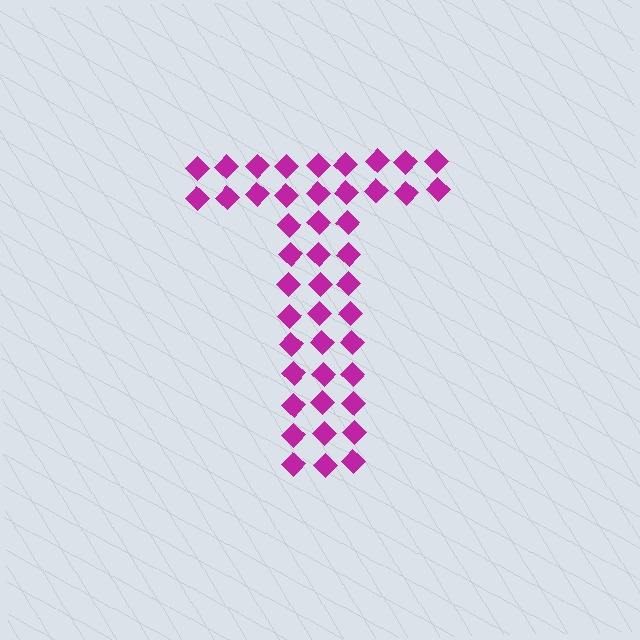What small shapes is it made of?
It is made of small diamonds.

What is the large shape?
The large shape is the letter T.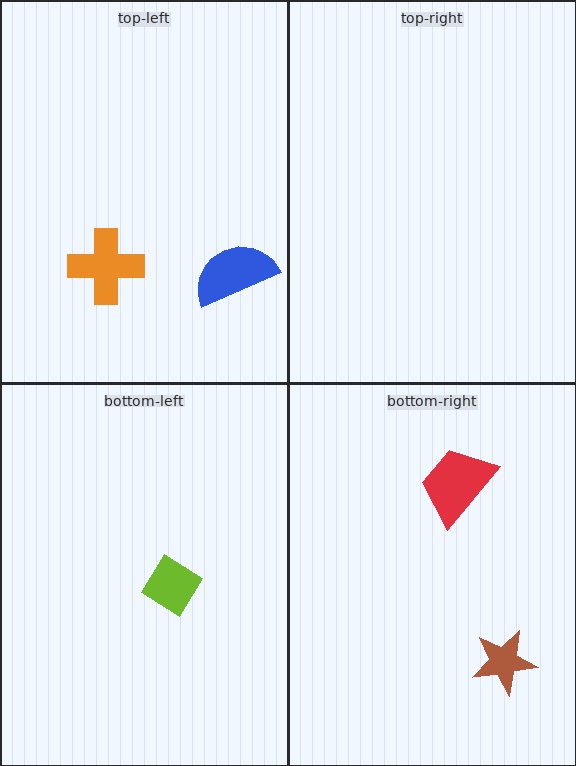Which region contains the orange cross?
The top-left region.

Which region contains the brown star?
The bottom-right region.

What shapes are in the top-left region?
The orange cross, the blue semicircle.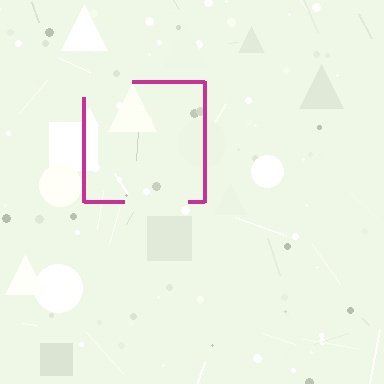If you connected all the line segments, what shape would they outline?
They would outline a square.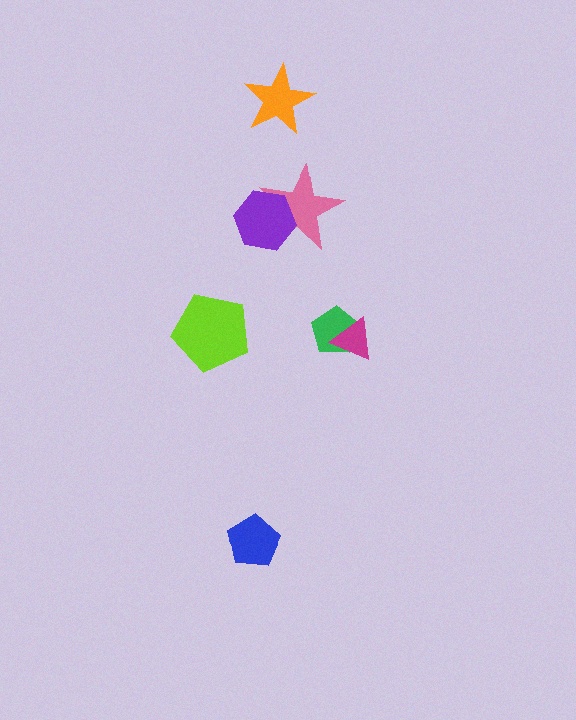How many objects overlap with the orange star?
0 objects overlap with the orange star.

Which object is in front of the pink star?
The purple hexagon is in front of the pink star.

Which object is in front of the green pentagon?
The magenta triangle is in front of the green pentagon.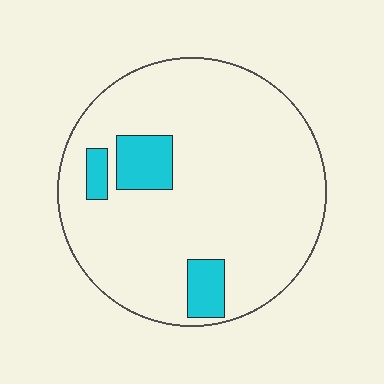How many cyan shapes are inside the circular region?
3.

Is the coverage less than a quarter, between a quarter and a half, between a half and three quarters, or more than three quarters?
Less than a quarter.